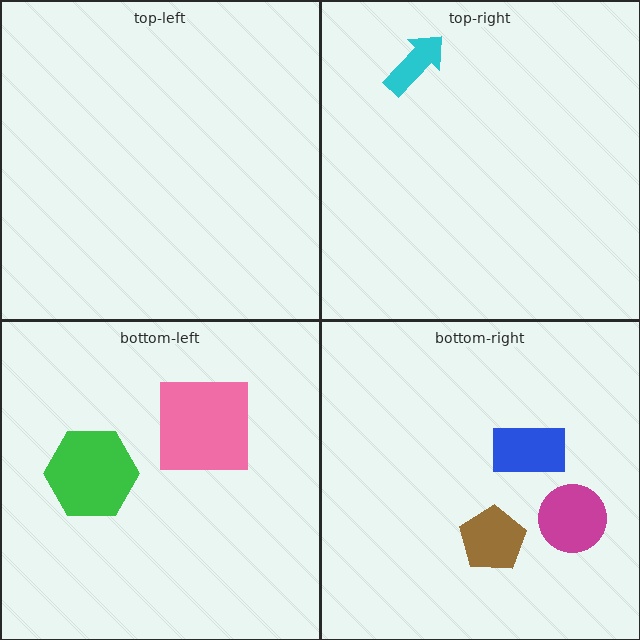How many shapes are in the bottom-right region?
3.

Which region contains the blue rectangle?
The bottom-right region.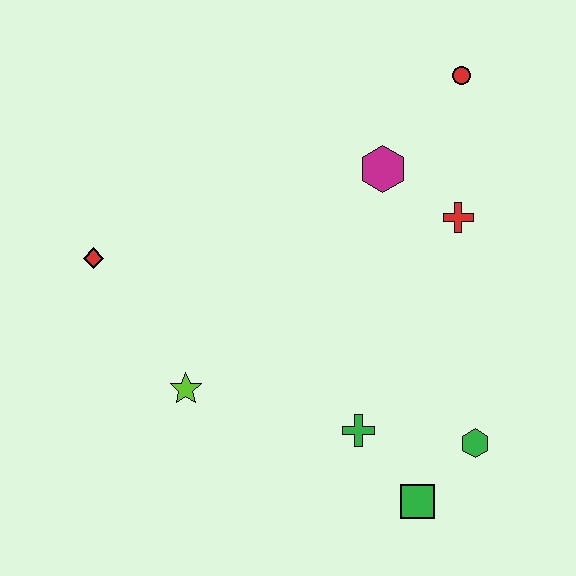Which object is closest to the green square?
The green hexagon is closest to the green square.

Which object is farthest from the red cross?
The red diamond is farthest from the red cross.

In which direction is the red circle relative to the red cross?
The red circle is above the red cross.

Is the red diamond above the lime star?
Yes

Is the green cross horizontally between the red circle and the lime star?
Yes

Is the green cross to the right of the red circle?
No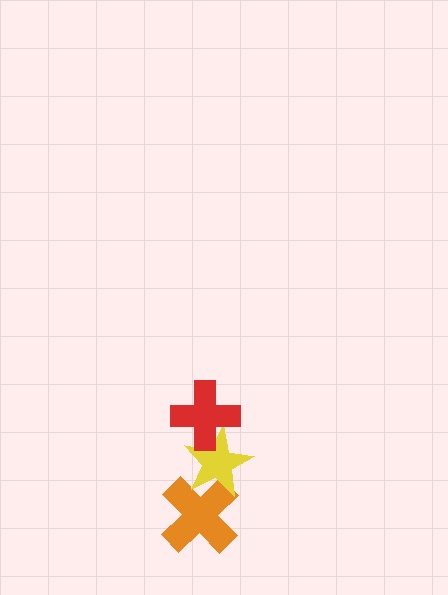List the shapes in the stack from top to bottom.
From top to bottom: the red cross, the yellow star, the orange cross.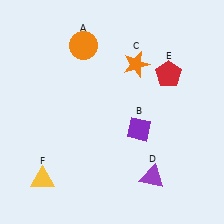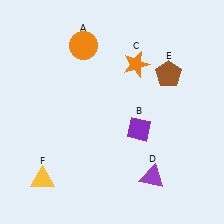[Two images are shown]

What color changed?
The pentagon (E) changed from red in Image 1 to brown in Image 2.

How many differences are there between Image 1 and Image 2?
There is 1 difference between the two images.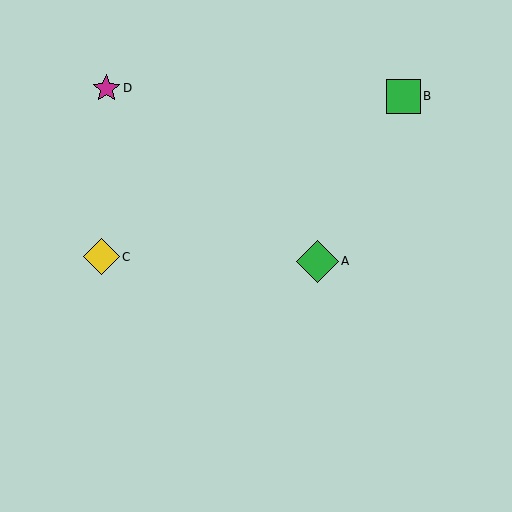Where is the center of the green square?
The center of the green square is at (403, 96).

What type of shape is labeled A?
Shape A is a green diamond.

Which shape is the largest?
The green diamond (labeled A) is the largest.